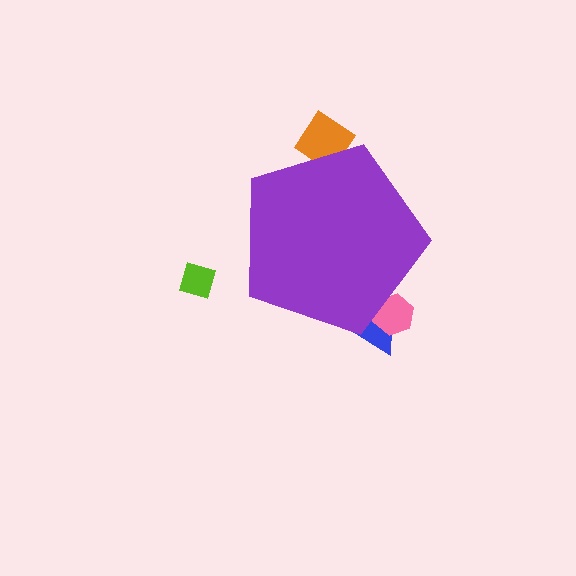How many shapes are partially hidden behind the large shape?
3 shapes are partially hidden.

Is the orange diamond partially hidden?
Yes, the orange diamond is partially hidden behind the purple pentagon.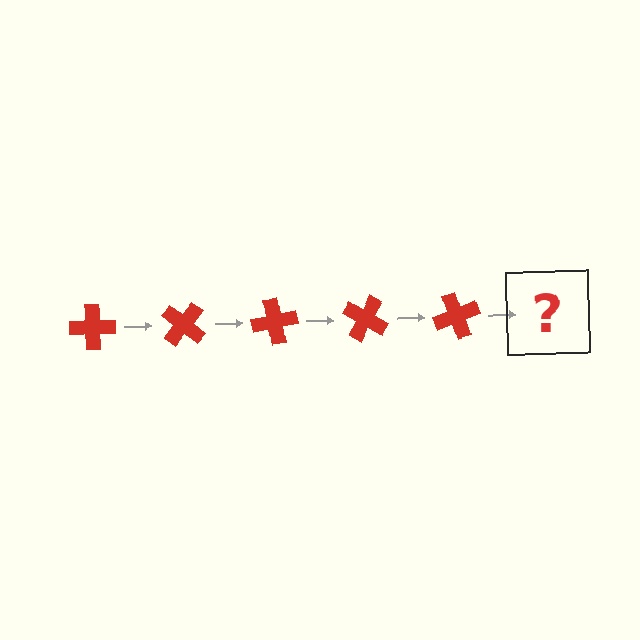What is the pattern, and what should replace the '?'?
The pattern is that the cross rotates 40 degrees each step. The '?' should be a red cross rotated 200 degrees.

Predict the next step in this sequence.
The next step is a red cross rotated 200 degrees.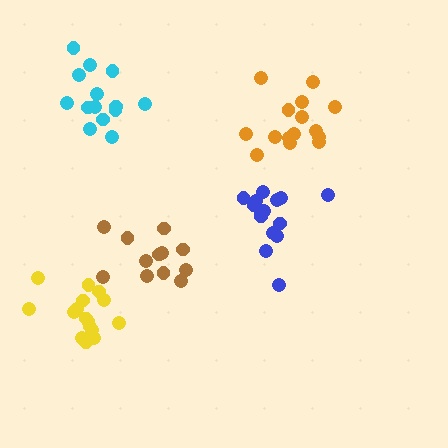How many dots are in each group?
Group 1: 14 dots, Group 2: 15 dots, Group 3: 12 dots, Group 4: 16 dots, Group 5: 15 dots (72 total).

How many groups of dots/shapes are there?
There are 5 groups.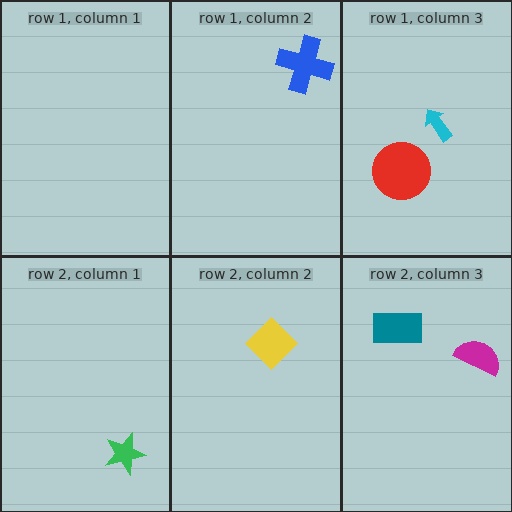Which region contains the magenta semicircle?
The row 2, column 3 region.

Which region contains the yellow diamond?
The row 2, column 2 region.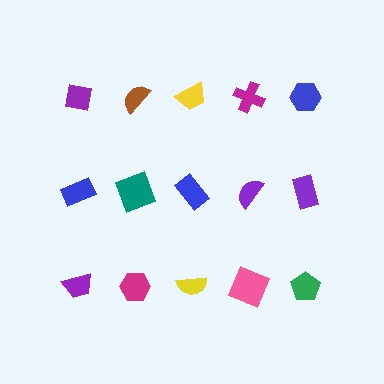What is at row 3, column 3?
A yellow semicircle.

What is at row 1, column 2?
A brown semicircle.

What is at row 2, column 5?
A purple rectangle.